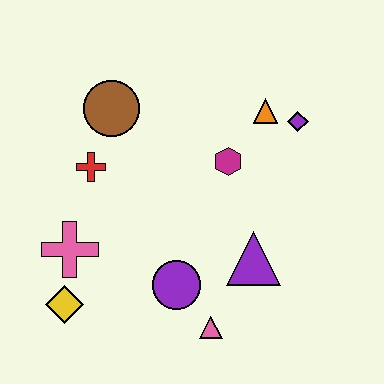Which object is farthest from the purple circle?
The purple diamond is farthest from the purple circle.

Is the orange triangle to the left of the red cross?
No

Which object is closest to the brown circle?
The red cross is closest to the brown circle.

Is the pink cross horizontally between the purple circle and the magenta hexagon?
No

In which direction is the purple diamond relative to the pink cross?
The purple diamond is to the right of the pink cross.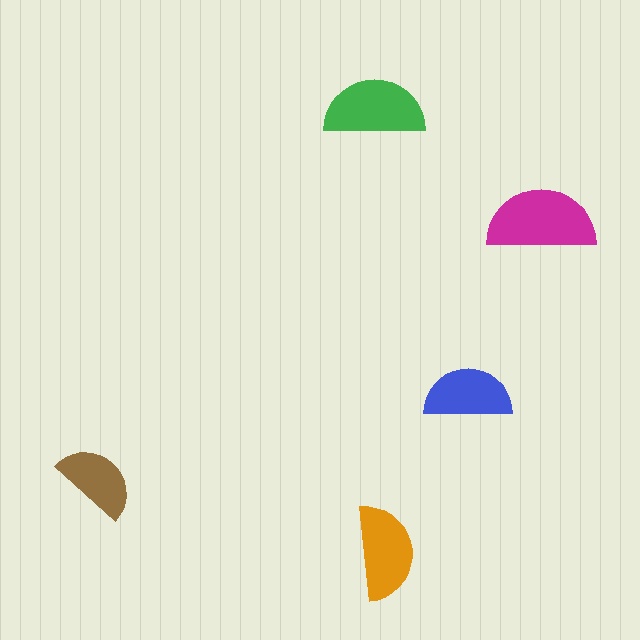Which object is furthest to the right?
The magenta semicircle is rightmost.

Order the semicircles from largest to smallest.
the magenta one, the green one, the orange one, the blue one, the brown one.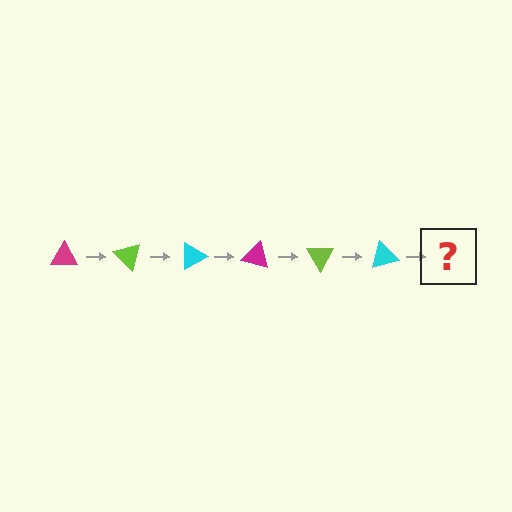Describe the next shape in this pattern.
It should be a magenta triangle, rotated 270 degrees from the start.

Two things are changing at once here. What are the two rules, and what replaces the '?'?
The two rules are that it rotates 45 degrees each step and the color cycles through magenta, lime, and cyan. The '?' should be a magenta triangle, rotated 270 degrees from the start.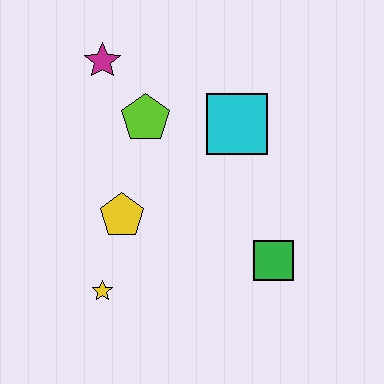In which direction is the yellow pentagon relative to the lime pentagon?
The yellow pentagon is below the lime pentagon.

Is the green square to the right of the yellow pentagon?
Yes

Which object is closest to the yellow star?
The yellow pentagon is closest to the yellow star.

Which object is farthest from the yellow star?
The magenta star is farthest from the yellow star.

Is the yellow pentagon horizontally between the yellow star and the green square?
Yes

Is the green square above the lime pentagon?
No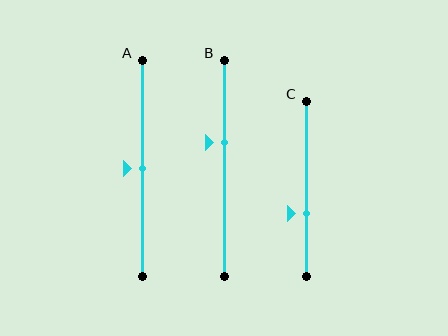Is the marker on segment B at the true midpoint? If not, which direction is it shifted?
No, the marker on segment B is shifted upward by about 12% of the segment length.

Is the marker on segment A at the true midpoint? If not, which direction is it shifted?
Yes, the marker on segment A is at the true midpoint.